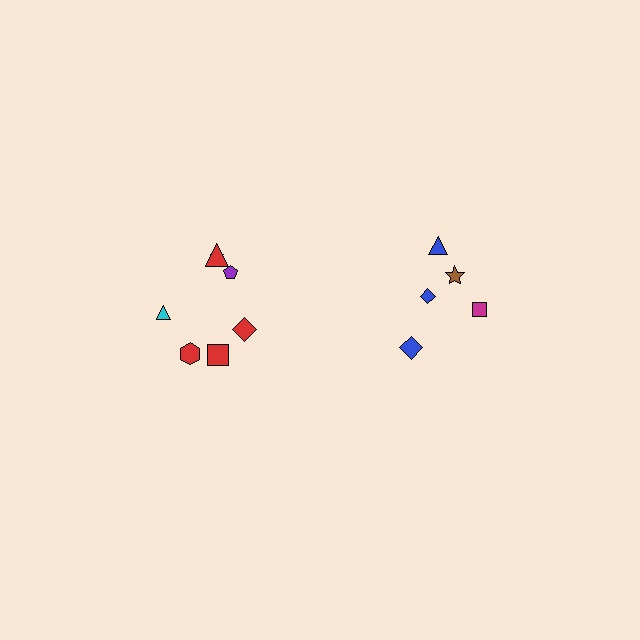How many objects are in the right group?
There are 5 objects.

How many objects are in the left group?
There are 7 objects.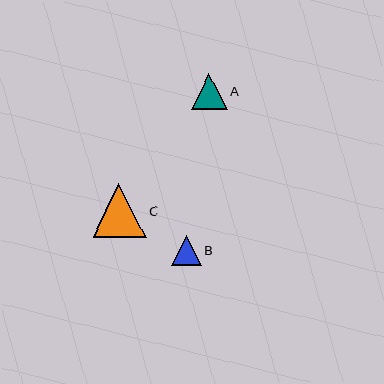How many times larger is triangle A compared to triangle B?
Triangle A is approximately 1.2 times the size of triangle B.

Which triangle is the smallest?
Triangle B is the smallest with a size of approximately 30 pixels.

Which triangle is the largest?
Triangle C is the largest with a size of approximately 54 pixels.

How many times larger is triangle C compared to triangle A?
Triangle C is approximately 1.5 times the size of triangle A.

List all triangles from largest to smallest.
From largest to smallest: C, A, B.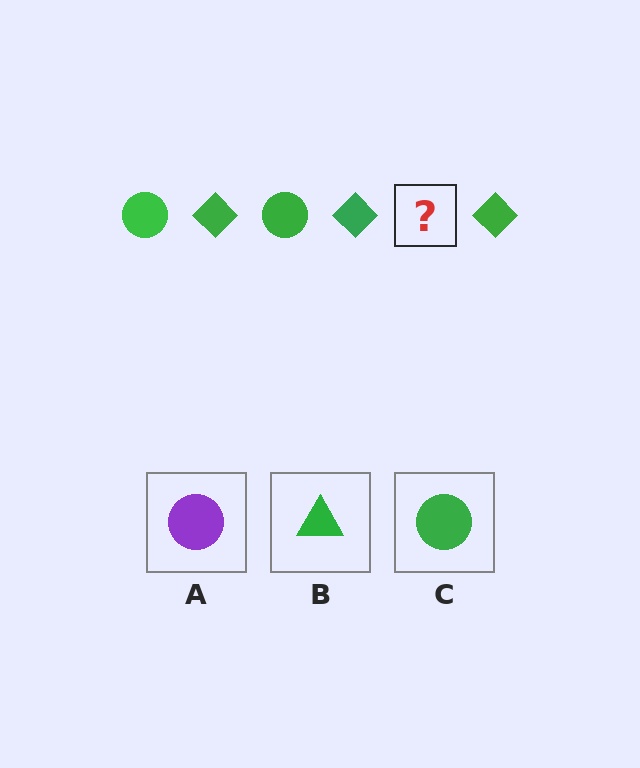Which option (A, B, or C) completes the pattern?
C.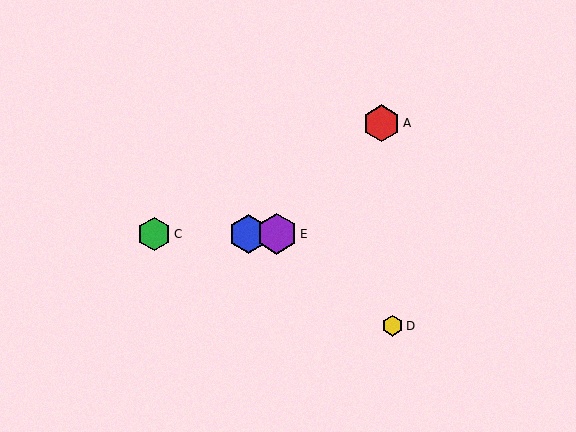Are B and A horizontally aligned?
No, B is at y≈234 and A is at y≈123.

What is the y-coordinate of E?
Object E is at y≈234.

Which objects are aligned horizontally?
Objects B, C, E are aligned horizontally.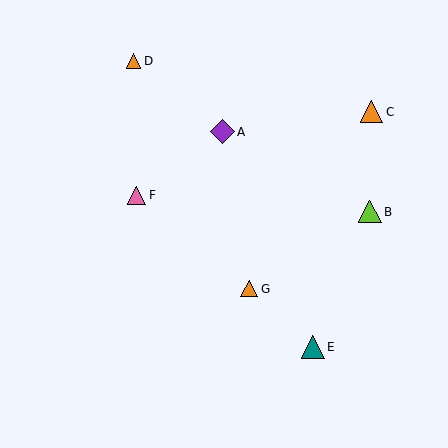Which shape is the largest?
The purple diamond (labeled A) is the largest.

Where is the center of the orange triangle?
The center of the orange triangle is at (249, 289).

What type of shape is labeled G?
Shape G is an orange triangle.